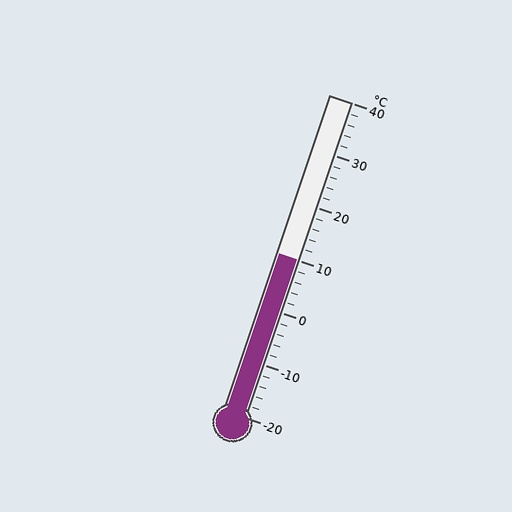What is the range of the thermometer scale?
The thermometer scale ranges from -20°C to 40°C.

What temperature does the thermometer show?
The thermometer shows approximately 10°C.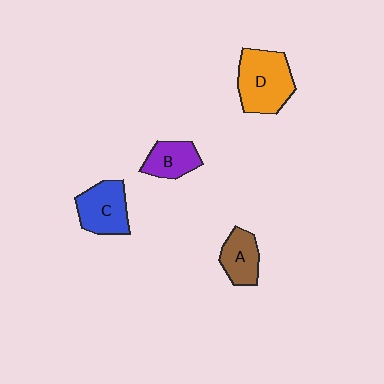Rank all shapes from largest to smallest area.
From largest to smallest: D (orange), C (blue), A (brown), B (purple).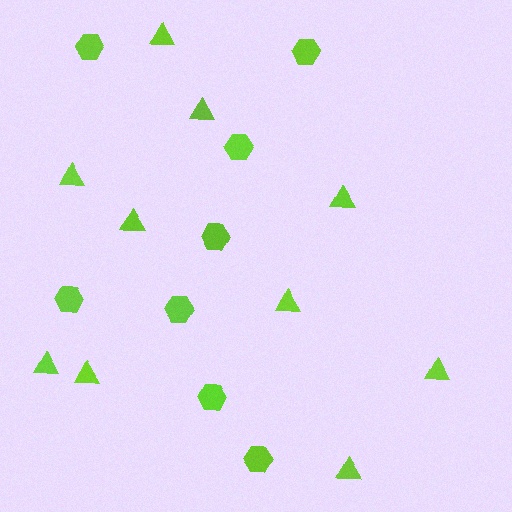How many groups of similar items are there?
There are 2 groups: one group of triangles (10) and one group of hexagons (8).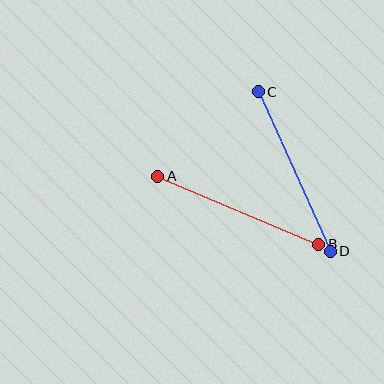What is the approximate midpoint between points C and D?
The midpoint is at approximately (294, 171) pixels.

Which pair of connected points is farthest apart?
Points A and B are farthest apart.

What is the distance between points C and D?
The distance is approximately 175 pixels.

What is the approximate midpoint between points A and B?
The midpoint is at approximately (238, 210) pixels.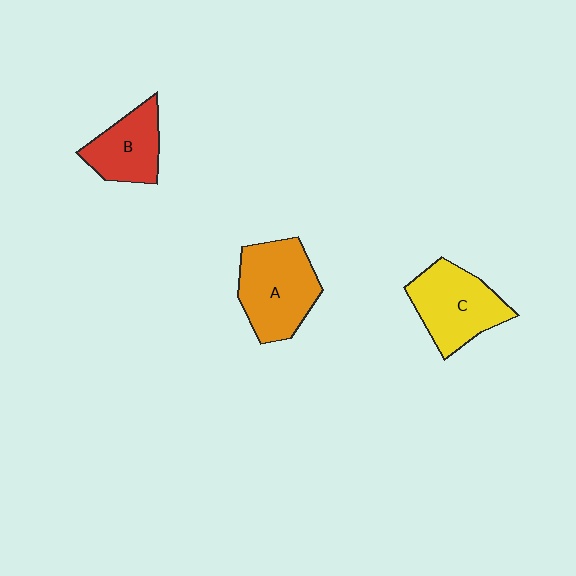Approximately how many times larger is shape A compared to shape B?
Approximately 1.4 times.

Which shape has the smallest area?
Shape B (red).